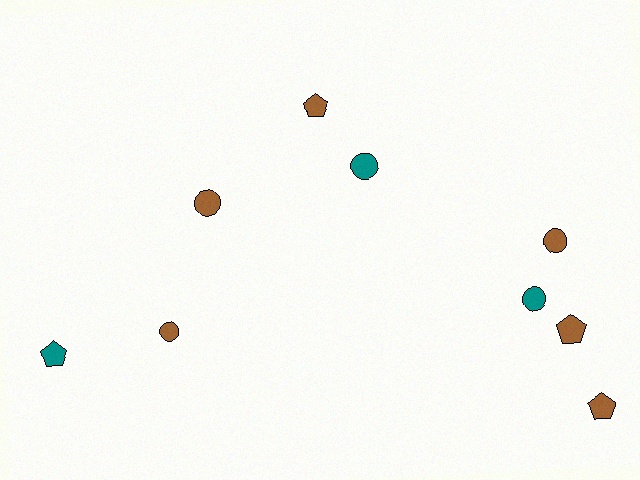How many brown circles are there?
There are 3 brown circles.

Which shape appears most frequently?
Circle, with 5 objects.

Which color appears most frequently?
Brown, with 6 objects.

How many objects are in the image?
There are 9 objects.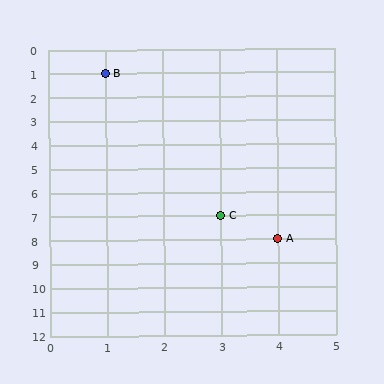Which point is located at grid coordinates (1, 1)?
Point B is at (1, 1).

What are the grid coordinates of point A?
Point A is at grid coordinates (4, 8).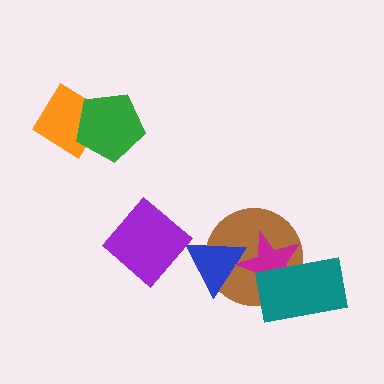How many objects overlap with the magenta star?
3 objects overlap with the magenta star.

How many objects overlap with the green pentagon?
1 object overlaps with the green pentagon.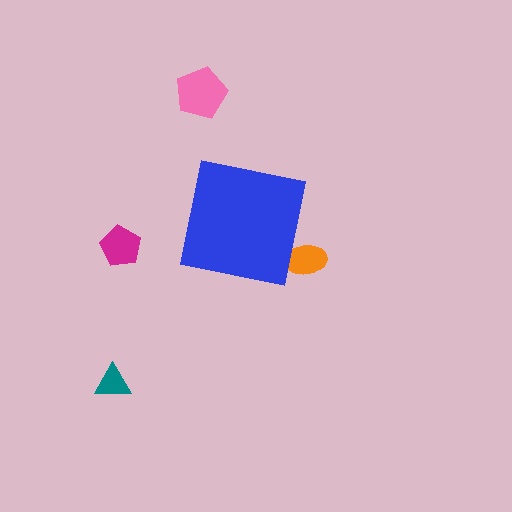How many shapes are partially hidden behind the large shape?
1 shape is partially hidden.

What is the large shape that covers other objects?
A blue square.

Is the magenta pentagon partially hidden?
No, the magenta pentagon is fully visible.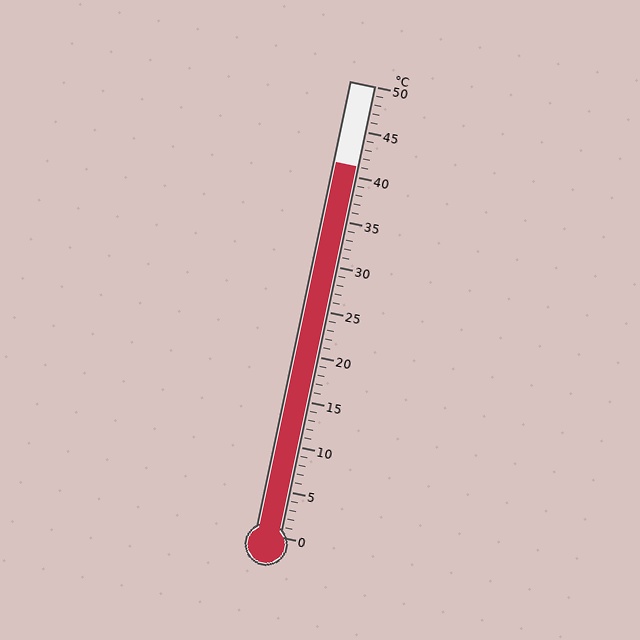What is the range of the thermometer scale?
The thermometer scale ranges from 0°C to 50°C.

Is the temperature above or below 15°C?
The temperature is above 15°C.